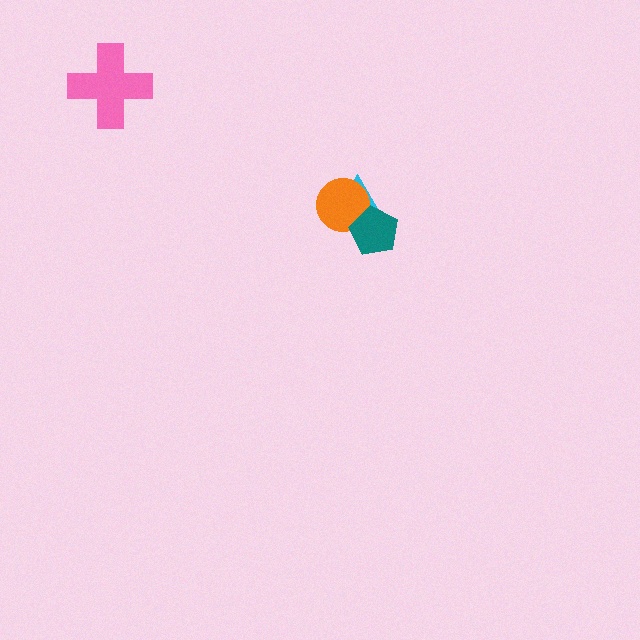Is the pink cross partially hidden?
No, no other shape covers it.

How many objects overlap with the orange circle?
2 objects overlap with the orange circle.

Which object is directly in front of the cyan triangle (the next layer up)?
The orange circle is directly in front of the cyan triangle.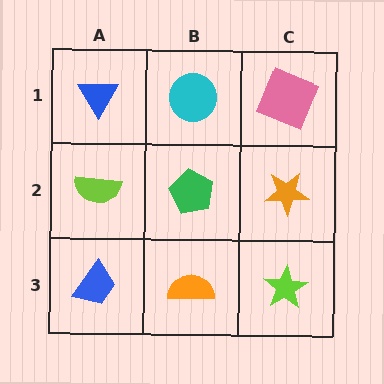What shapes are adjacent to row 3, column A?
A lime semicircle (row 2, column A), an orange semicircle (row 3, column B).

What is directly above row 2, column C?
A pink square.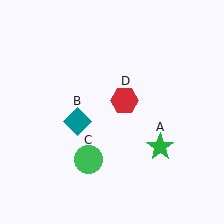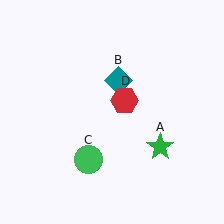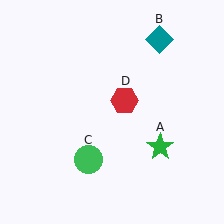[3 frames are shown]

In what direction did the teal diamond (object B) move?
The teal diamond (object B) moved up and to the right.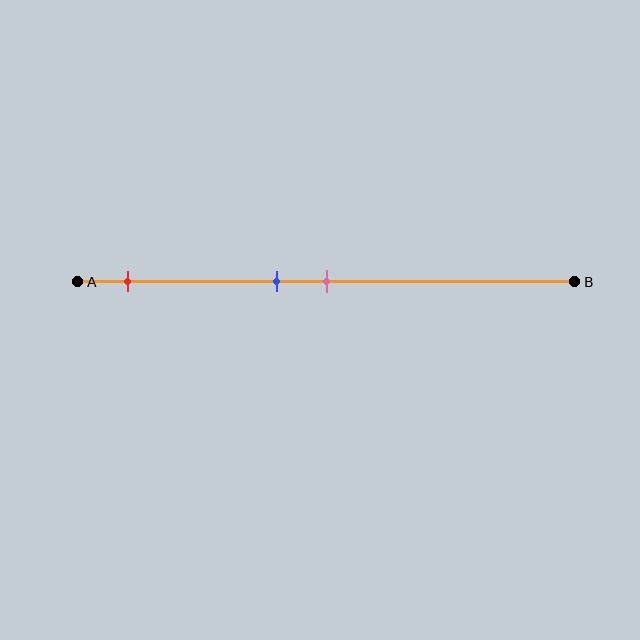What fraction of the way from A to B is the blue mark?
The blue mark is approximately 40% (0.4) of the way from A to B.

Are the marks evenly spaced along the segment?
No, the marks are not evenly spaced.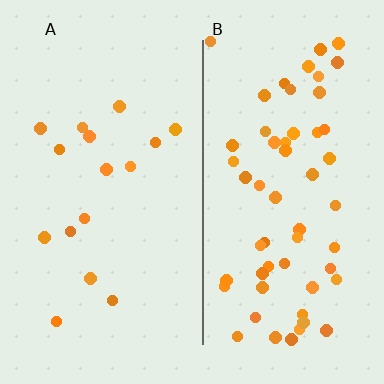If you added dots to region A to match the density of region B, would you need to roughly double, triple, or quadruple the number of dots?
Approximately quadruple.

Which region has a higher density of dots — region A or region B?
B (the right).